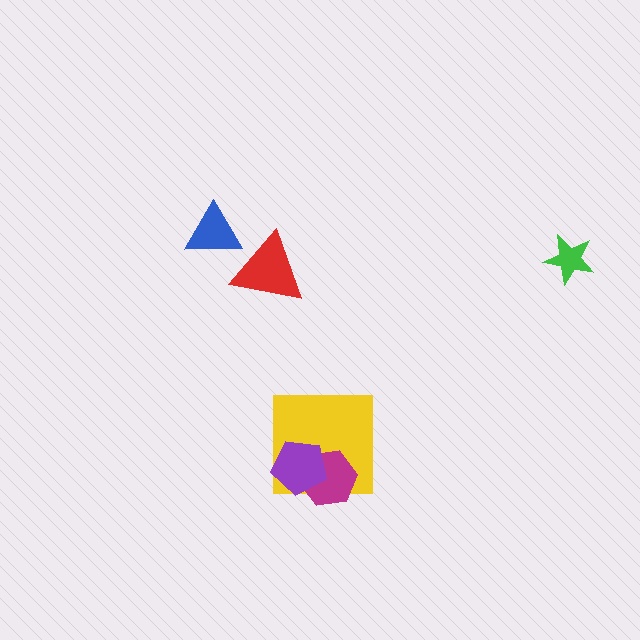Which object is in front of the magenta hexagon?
The purple pentagon is in front of the magenta hexagon.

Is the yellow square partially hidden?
Yes, it is partially covered by another shape.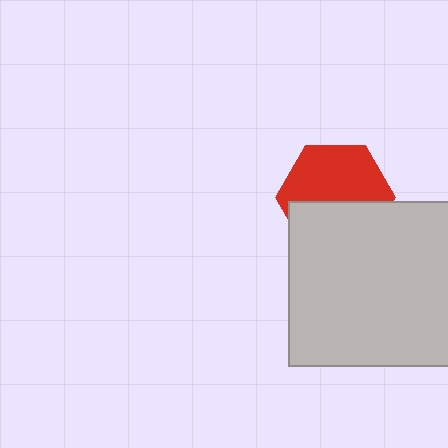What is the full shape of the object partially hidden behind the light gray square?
The partially hidden object is a red hexagon.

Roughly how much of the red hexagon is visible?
About half of it is visible (roughly 56%).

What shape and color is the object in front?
The object in front is a light gray square.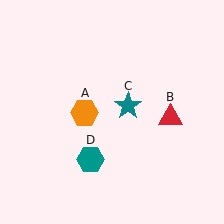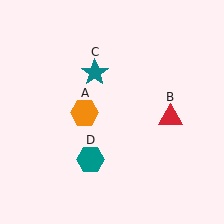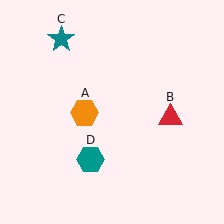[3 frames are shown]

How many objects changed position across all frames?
1 object changed position: teal star (object C).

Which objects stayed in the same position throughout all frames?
Orange hexagon (object A) and red triangle (object B) and teal hexagon (object D) remained stationary.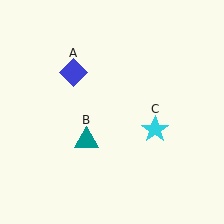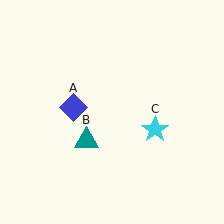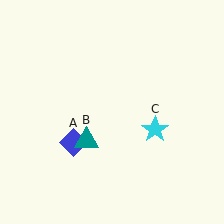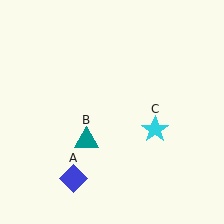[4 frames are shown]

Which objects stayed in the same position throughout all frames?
Teal triangle (object B) and cyan star (object C) remained stationary.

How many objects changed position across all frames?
1 object changed position: blue diamond (object A).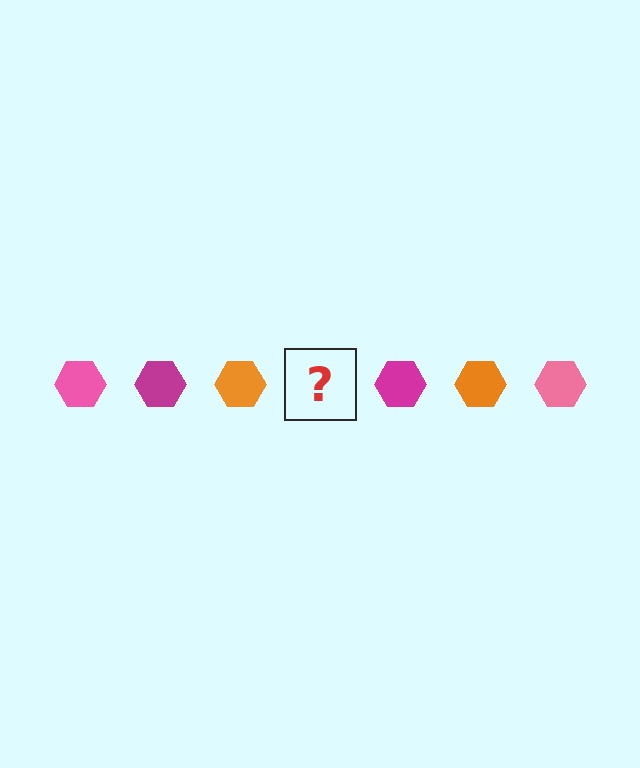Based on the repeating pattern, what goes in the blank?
The blank should be a pink hexagon.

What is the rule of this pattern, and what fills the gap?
The rule is that the pattern cycles through pink, magenta, orange hexagons. The gap should be filled with a pink hexagon.